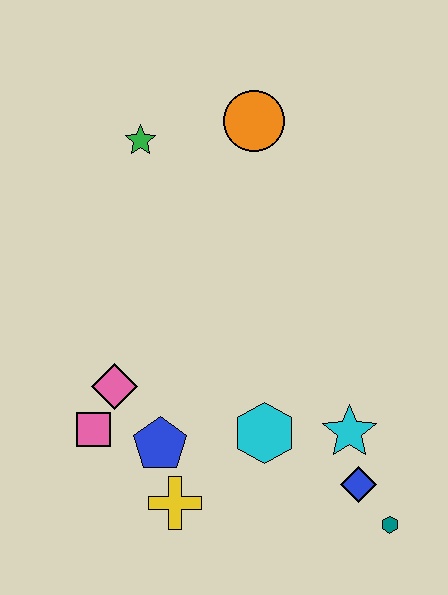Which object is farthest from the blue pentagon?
The orange circle is farthest from the blue pentagon.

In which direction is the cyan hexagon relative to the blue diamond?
The cyan hexagon is to the left of the blue diamond.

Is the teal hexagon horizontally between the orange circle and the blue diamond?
No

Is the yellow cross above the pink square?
No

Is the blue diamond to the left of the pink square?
No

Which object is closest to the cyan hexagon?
The cyan star is closest to the cyan hexagon.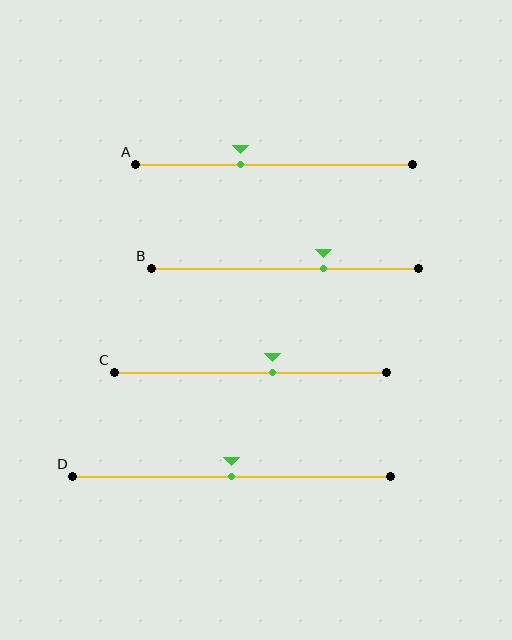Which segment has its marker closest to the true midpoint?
Segment D has its marker closest to the true midpoint.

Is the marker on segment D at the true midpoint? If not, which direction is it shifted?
Yes, the marker on segment D is at the true midpoint.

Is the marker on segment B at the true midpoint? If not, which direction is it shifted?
No, the marker on segment B is shifted to the right by about 14% of the segment length.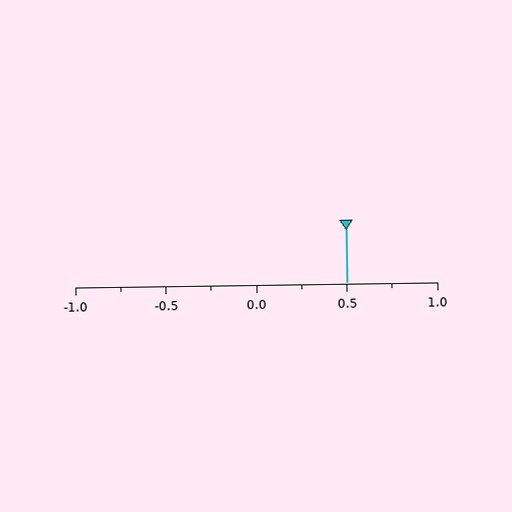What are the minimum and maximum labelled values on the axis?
The axis runs from -1.0 to 1.0.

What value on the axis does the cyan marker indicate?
The marker indicates approximately 0.5.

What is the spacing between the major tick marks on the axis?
The major ticks are spaced 0.5 apart.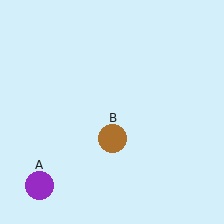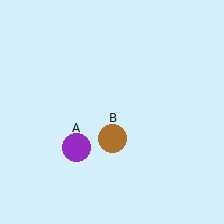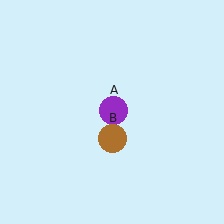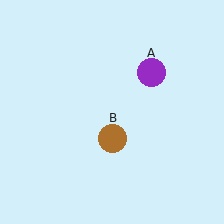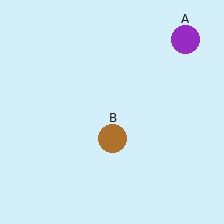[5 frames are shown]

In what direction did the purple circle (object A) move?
The purple circle (object A) moved up and to the right.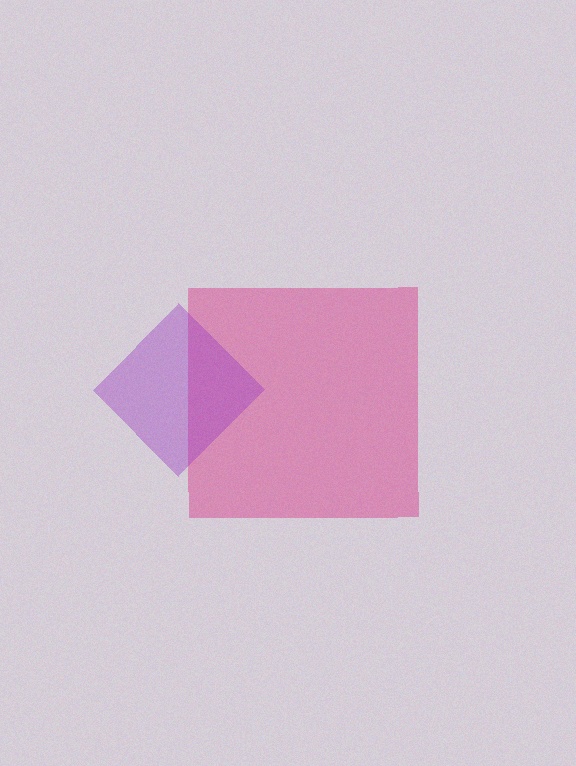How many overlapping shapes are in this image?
There are 2 overlapping shapes in the image.